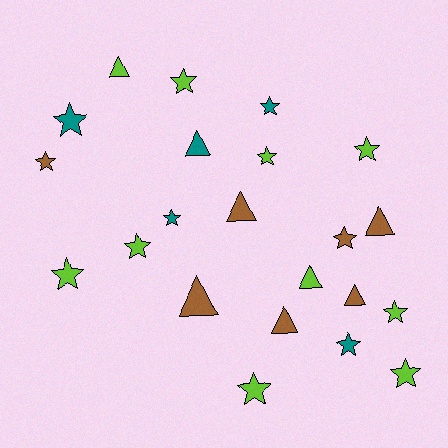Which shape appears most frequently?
Star, with 14 objects.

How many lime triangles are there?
There are 2 lime triangles.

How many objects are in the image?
There are 22 objects.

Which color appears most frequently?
Lime, with 10 objects.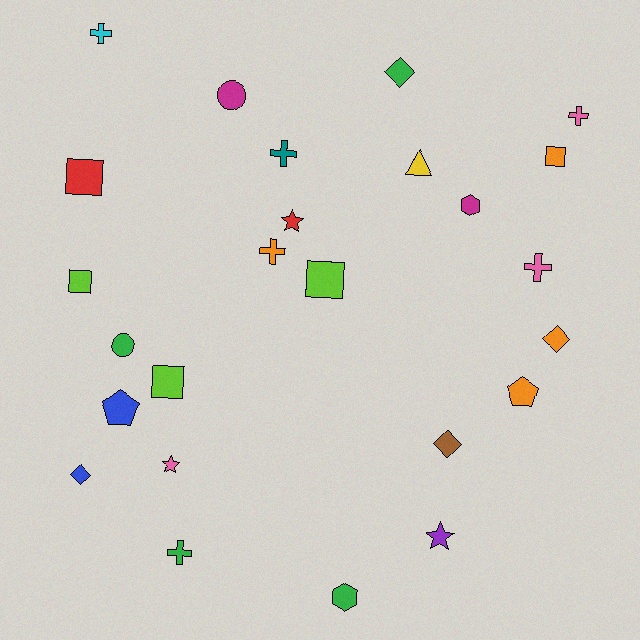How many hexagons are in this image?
There are 2 hexagons.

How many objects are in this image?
There are 25 objects.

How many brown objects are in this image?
There is 1 brown object.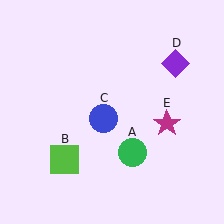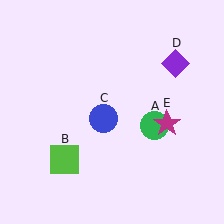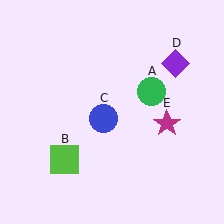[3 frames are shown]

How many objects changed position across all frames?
1 object changed position: green circle (object A).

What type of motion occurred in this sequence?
The green circle (object A) rotated counterclockwise around the center of the scene.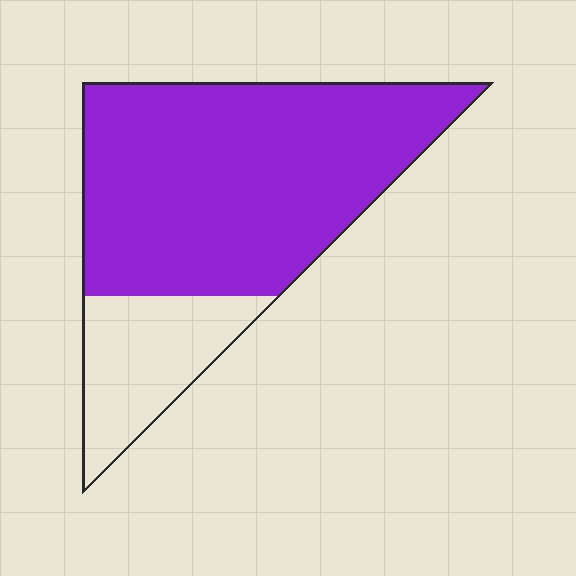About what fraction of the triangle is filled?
About three quarters (3/4).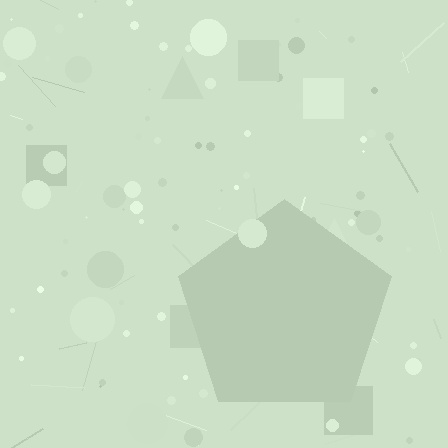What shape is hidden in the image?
A pentagon is hidden in the image.